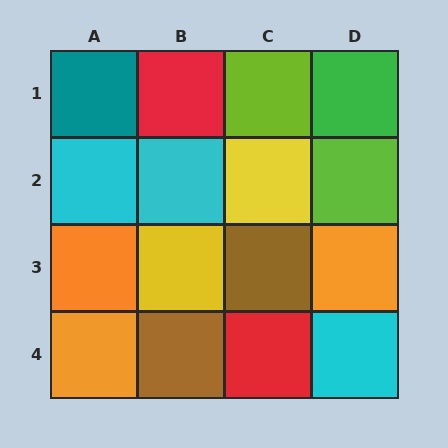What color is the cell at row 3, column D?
Orange.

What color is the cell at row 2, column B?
Cyan.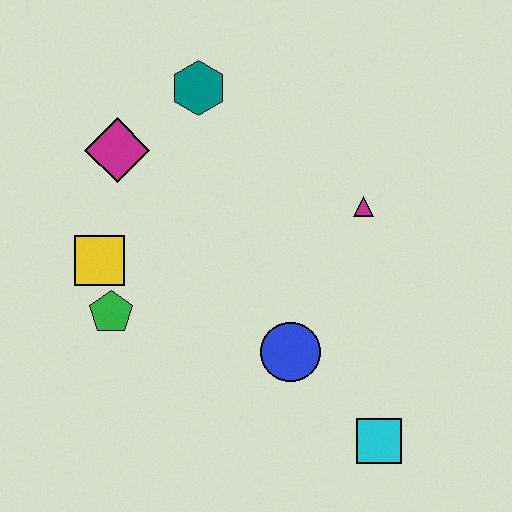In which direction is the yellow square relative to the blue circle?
The yellow square is to the left of the blue circle.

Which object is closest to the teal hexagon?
The magenta diamond is closest to the teal hexagon.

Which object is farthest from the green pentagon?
The cyan square is farthest from the green pentagon.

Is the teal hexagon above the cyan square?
Yes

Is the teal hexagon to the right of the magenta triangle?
No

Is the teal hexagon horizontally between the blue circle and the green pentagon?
Yes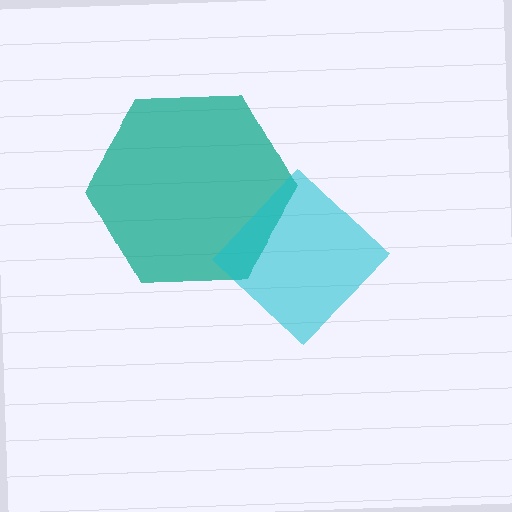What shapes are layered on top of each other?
The layered shapes are: a teal hexagon, a cyan diamond.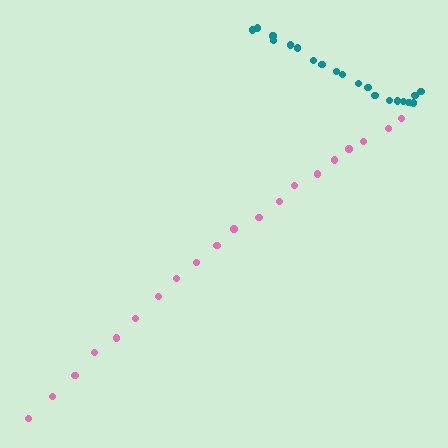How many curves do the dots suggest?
There are 2 distinct paths.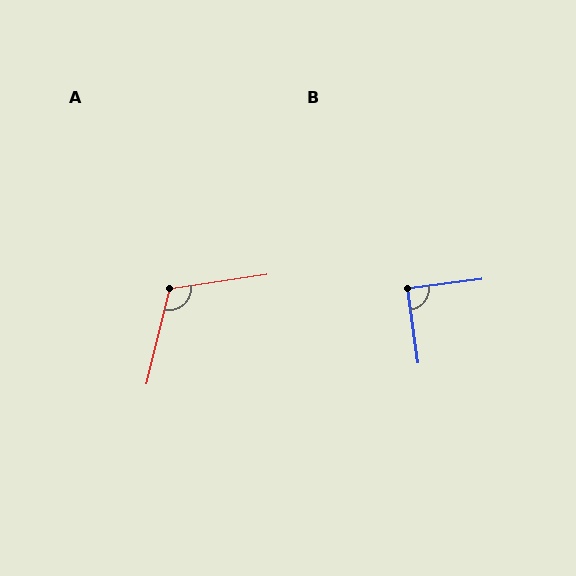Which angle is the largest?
A, at approximately 112 degrees.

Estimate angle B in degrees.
Approximately 89 degrees.